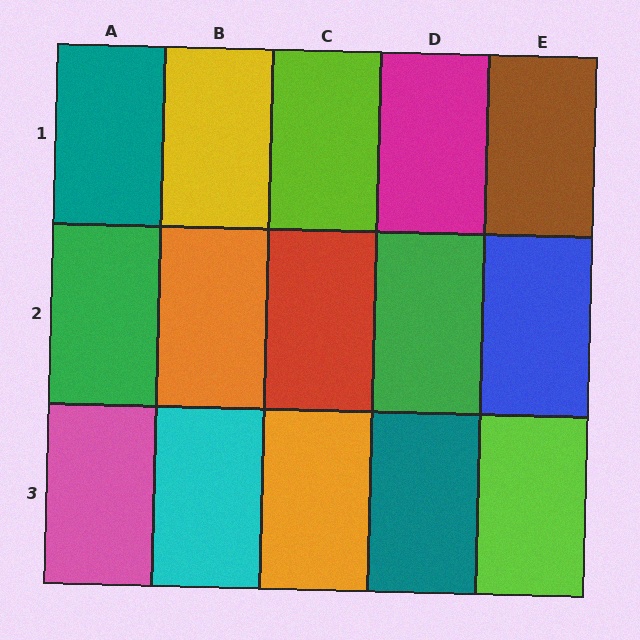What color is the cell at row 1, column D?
Magenta.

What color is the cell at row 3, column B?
Cyan.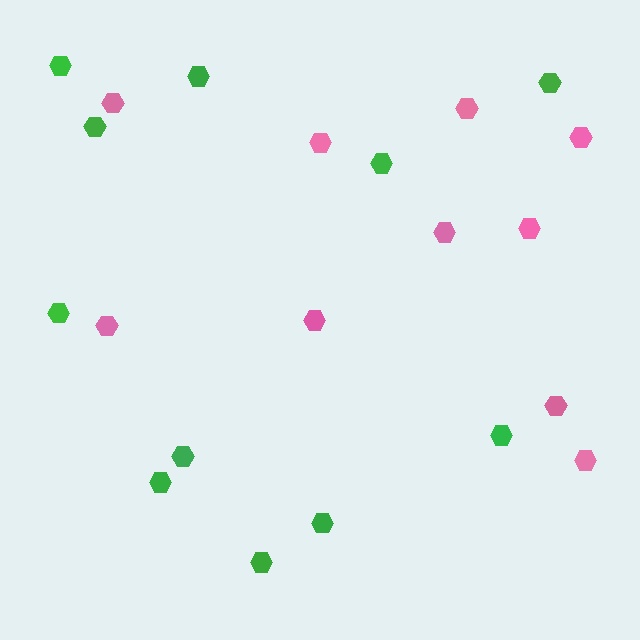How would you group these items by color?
There are 2 groups: one group of pink hexagons (10) and one group of green hexagons (11).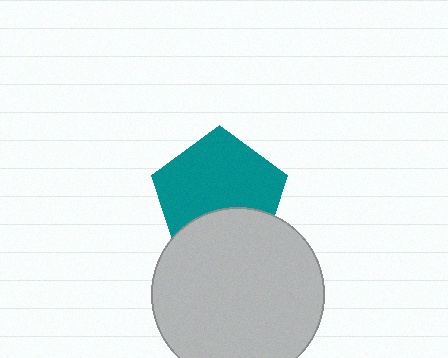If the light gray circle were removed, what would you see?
You would see the complete teal pentagon.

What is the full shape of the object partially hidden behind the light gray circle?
The partially hidden object is a teal pentagon.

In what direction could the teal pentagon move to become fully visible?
The teal pentagon could move up. That would shift it out from behind the light gray circle entirely.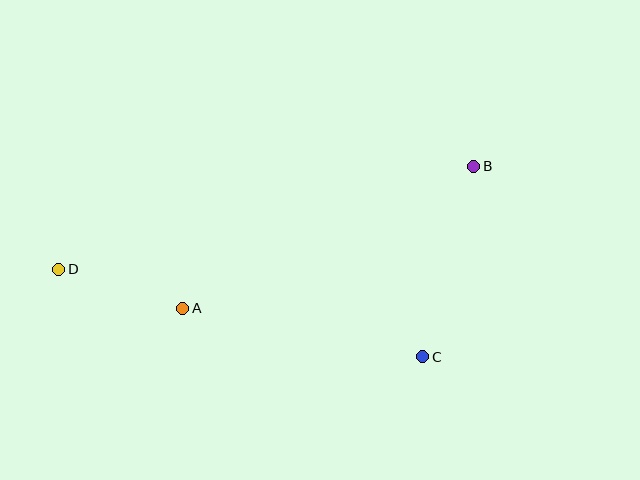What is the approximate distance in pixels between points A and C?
The distance between A and C is approximately 245 pixels.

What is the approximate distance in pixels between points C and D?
The distance between C and D is approximately 375 pixels.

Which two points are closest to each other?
Points A and D are closest to each other.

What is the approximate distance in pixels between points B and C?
The distance between B and C is approximately 197 pixels.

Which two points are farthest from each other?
Points B and D are farthest from each other.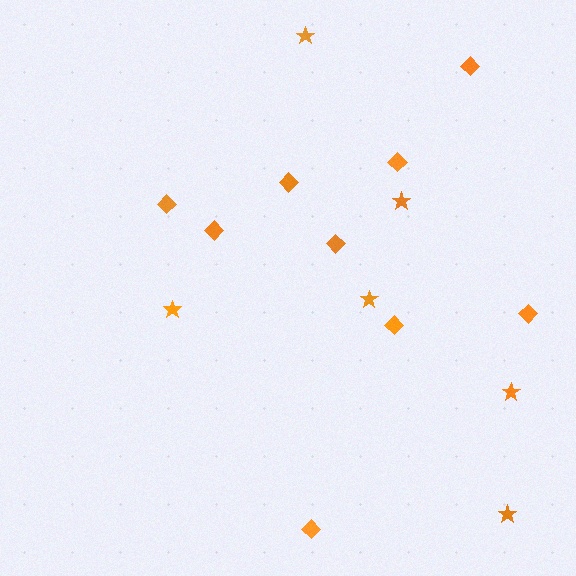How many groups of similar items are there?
There are 2 groups: one group of stars (6) and one group of diamonds (9).